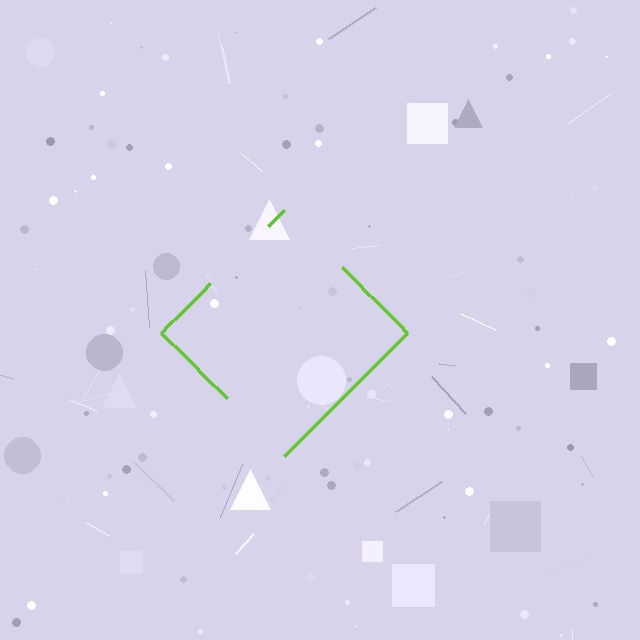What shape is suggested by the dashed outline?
The dashed outline suggests a diamond.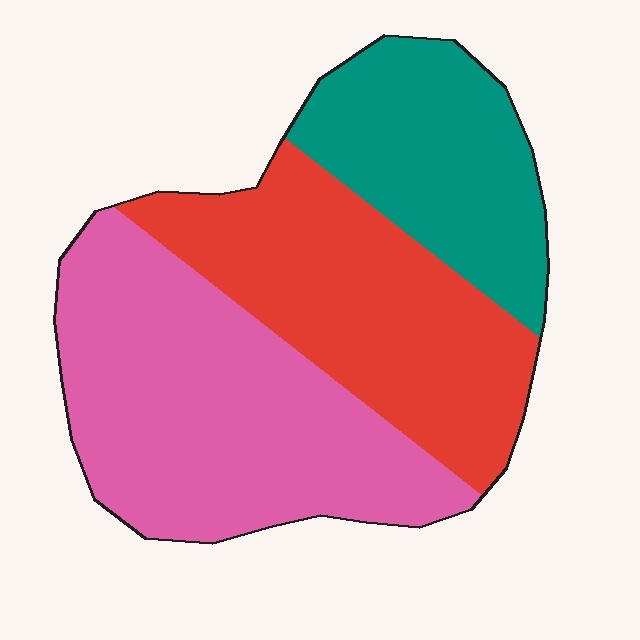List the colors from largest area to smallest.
From largest to smallest: pink, red, teal.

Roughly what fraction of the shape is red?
Red takes up between a third and a half of the shape.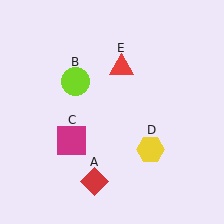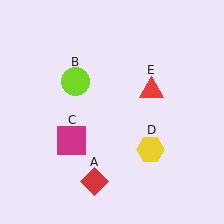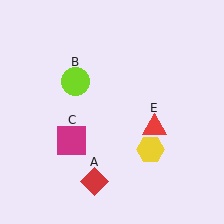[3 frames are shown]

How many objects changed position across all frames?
1 object changed position: red triangle (object E).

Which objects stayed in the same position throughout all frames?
Red diamond (object A) and lime circle (object B) and magenta square (object C) and yellow hexagon (object D) remained stationary.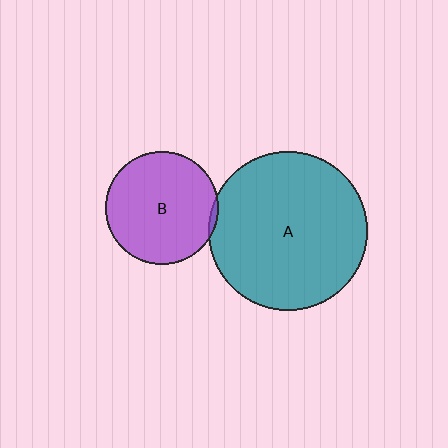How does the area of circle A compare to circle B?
Approximately 2.0 times.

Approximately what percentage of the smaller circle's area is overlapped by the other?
Approximately 5%.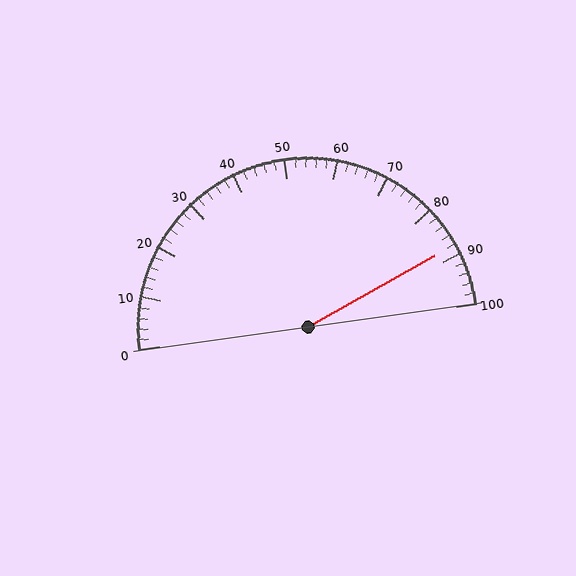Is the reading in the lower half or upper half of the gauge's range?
The reading is in the upper half of the range (0 to 100).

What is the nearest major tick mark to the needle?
The nearest major tick mark is 90.